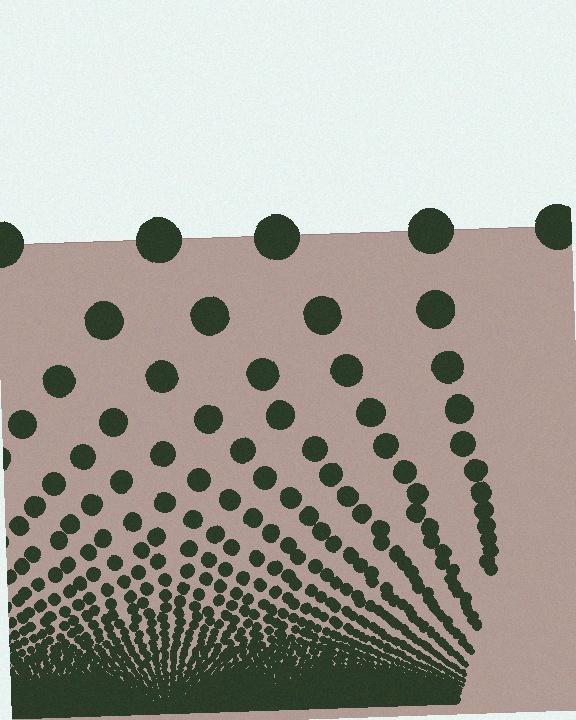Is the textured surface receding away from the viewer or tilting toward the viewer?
The surface appears to tilt toward the viewer. Texture elements get larger and sparser toward the top.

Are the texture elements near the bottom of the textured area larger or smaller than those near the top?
Smaller. The gradient is inverted — elements near the bottom are smaller and denser.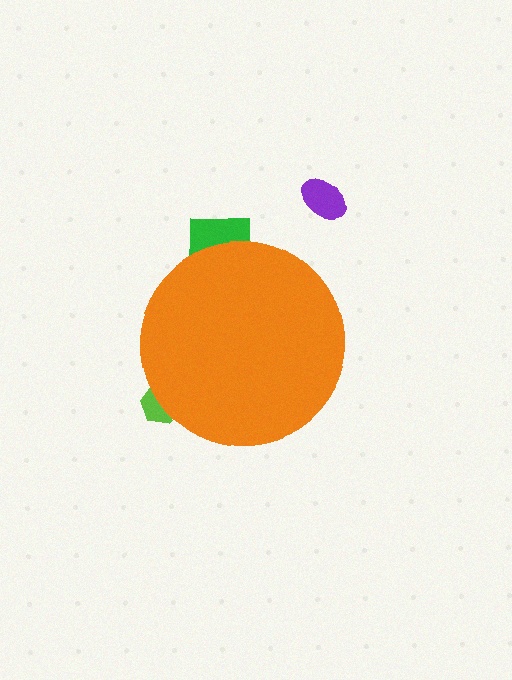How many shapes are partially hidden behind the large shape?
2 shapes are partially hidden.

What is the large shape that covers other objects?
An orange circle.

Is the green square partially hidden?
Yes, the green square is partially hidden behind the orange circle.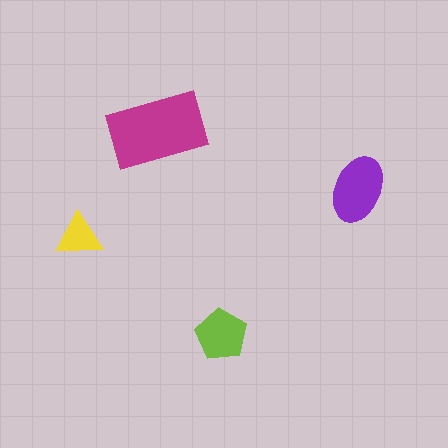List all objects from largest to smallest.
The magenta rectangle, the purple ellipse, the lime pentagon, the yellow triangle.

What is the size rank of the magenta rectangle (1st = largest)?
1st.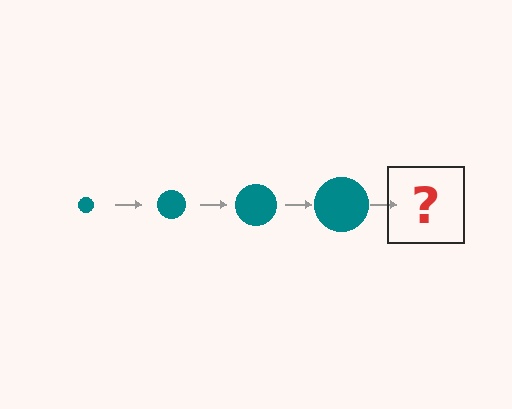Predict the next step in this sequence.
The next step is a teal circle, larger than the previous one.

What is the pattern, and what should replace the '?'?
The pattern is that the circle gets progressively larger each step. The '?' should be a teal circle, larger than the previous one.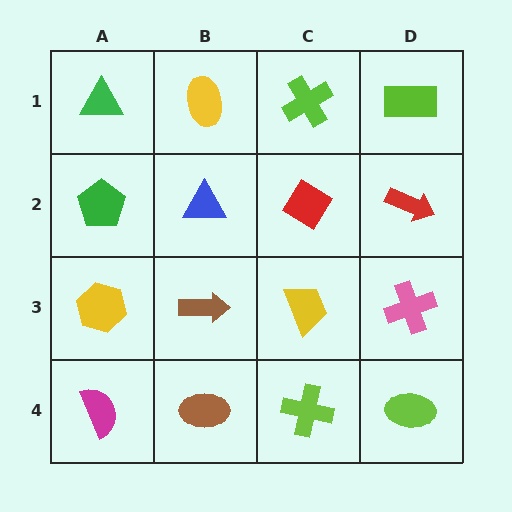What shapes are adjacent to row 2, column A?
A green triangle (row 1, column A), a yellow hexagon (row 3, column A), a blue triangle (row 2, column B).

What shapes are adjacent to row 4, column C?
A yellow trapezoid (row 3, column C), a brown ellipse (row 4, column B), a lime ellipse (row 4, column D).